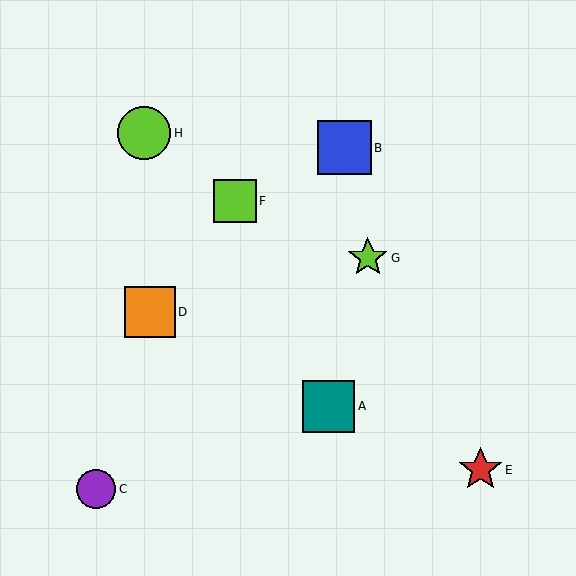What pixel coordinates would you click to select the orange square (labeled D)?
Click at (150, 312) to select the orange square D.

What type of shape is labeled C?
Shape C is a purple circle.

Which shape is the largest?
The blue square (labeled B) is the largest.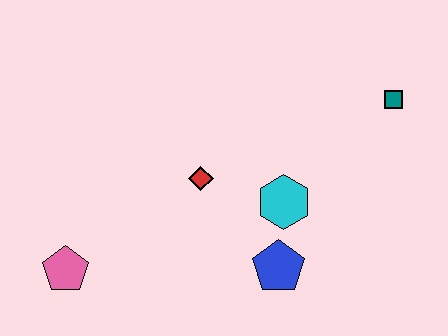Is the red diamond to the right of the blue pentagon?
No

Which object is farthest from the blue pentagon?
The pink pentagon is farthest from the blue pentagon.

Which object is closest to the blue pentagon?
The cyan hexagon is closest to the blue pentagon.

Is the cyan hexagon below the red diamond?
Yes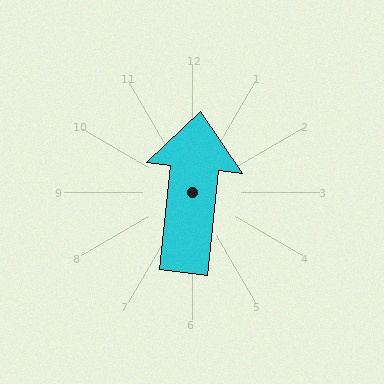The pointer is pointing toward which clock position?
Roughly 12 o'clock.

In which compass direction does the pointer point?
North.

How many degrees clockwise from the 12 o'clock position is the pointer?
Approximately 6 degrees.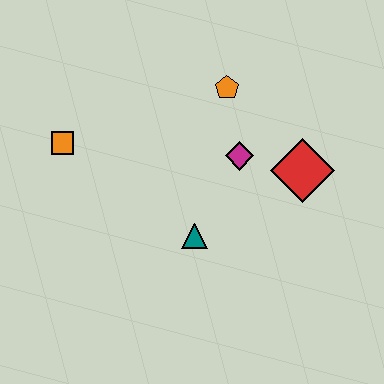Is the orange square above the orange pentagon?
No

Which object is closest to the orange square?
The teal triangle is closest to the orange square.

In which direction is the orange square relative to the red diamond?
The orange square is to the left of the red diamond.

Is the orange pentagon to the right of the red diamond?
No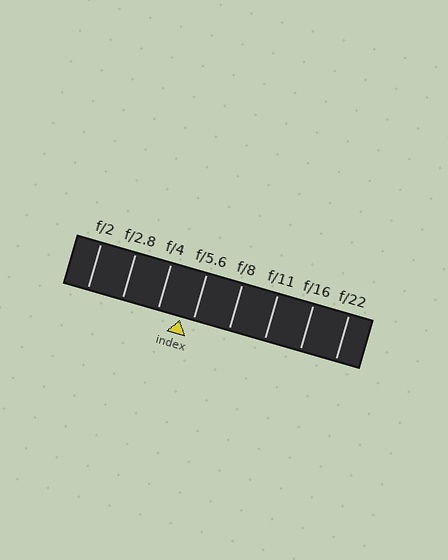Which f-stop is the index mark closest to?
The index mark is closest to f/5.6.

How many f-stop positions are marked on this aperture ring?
There are 8 f-stop positions marked.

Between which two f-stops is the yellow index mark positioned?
The index mark is between f/4 and f/5.6.